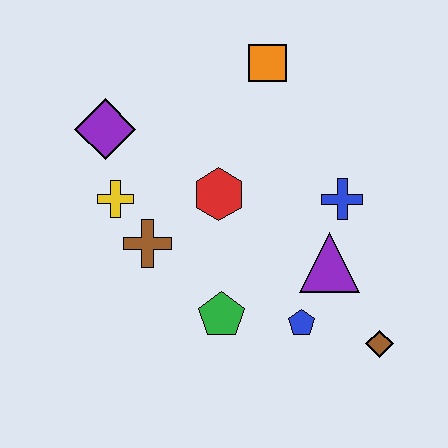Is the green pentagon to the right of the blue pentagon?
No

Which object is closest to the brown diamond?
The blue pentagon is closest to the brown diamond.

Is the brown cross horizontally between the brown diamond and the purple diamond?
Yes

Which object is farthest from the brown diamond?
The purple diamond is farthest from the brown diamond.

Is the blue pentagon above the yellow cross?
No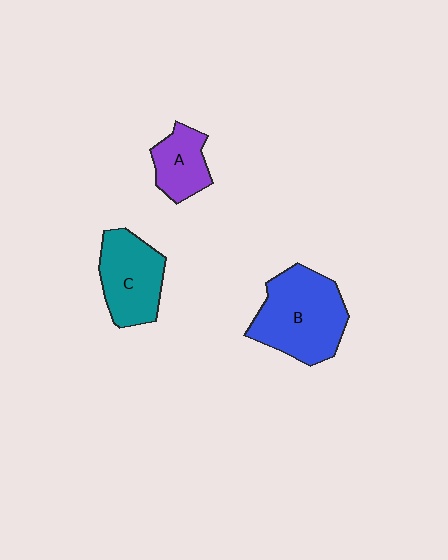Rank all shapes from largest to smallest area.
From largest to smallest: B (blue), C (teal), A (purple).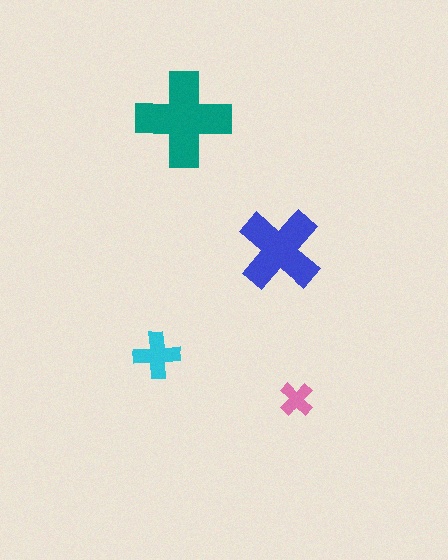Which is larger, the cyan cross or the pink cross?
The cyan one.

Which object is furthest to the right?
The pink cross is rightmost.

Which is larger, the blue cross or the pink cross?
The blue one.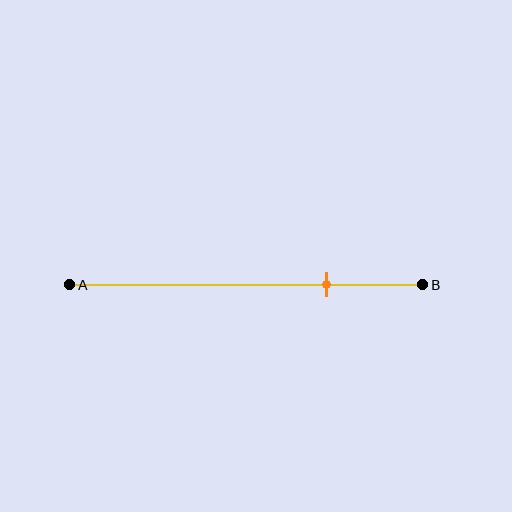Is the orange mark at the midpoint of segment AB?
No, the mark is at about 75% from A, not at the 50% midpoint.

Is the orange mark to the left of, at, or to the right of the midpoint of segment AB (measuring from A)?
The orange mark is to the right of the midpoint of segment AB.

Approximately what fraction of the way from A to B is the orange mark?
The orange mark is approximately 75% of the way from A to B.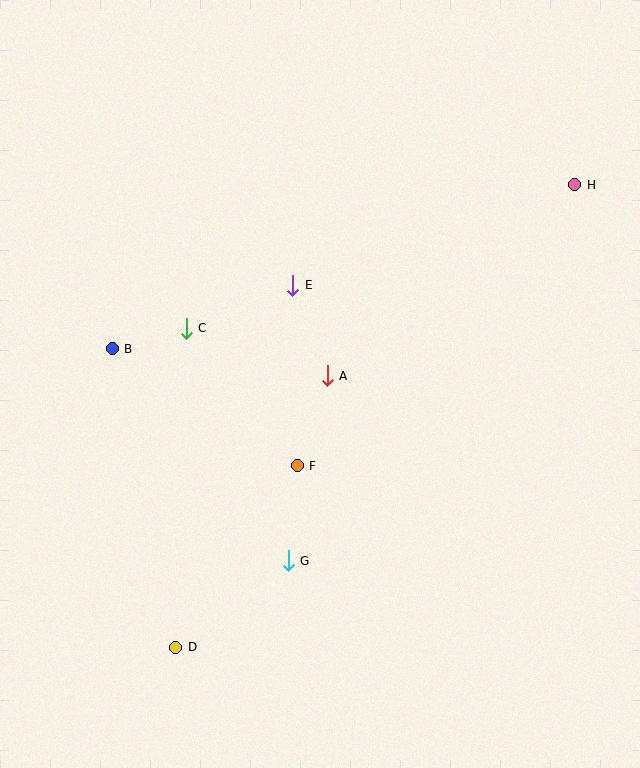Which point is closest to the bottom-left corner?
Point D is closest to the bottom-left corner.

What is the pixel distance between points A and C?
The distance between A and C is 149 pixels.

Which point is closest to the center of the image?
Point A at (327, 376) is closest to the center.